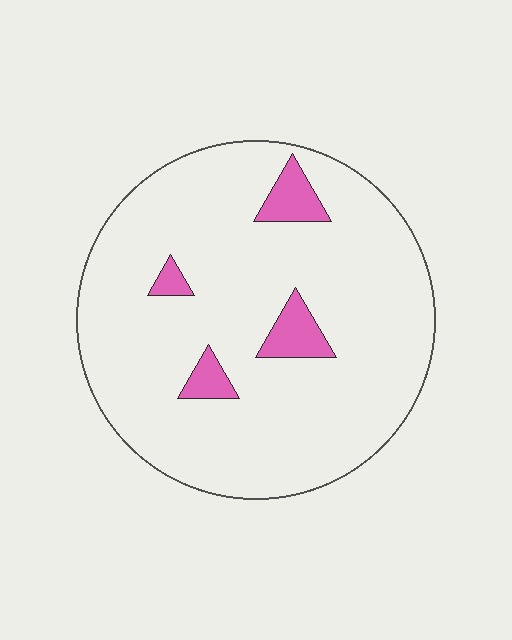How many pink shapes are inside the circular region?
4.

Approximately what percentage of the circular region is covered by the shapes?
Approximately 10%.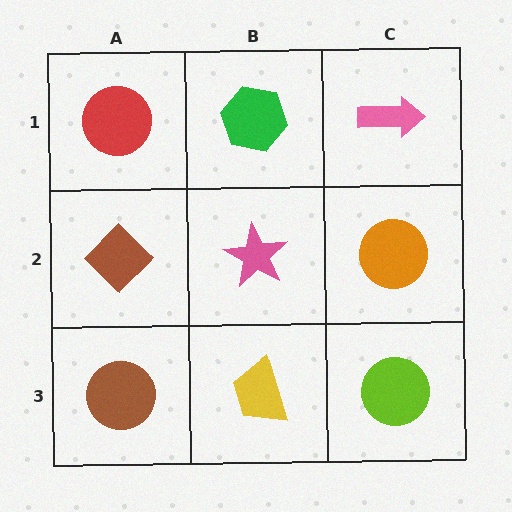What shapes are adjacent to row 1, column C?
An orange circle (row 2, column C), a green hexagon (row 1, column B).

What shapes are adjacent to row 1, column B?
A pink star (row 2, column B), a red circle (row 1, column A), a pink arrow (row 1, column C).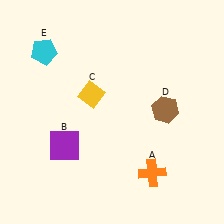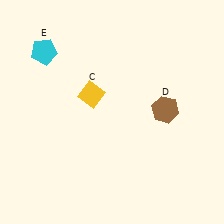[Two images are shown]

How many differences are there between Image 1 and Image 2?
There are 2 differences between the two images.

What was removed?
The orange cross (A), the purple square (B) were removed in Image 2.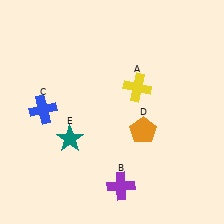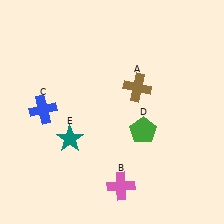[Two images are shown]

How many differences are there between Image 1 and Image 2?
There are 3 differences between the two images.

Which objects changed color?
A changed from yellow to brown. B changed from purple to pink. D changed from orange to green.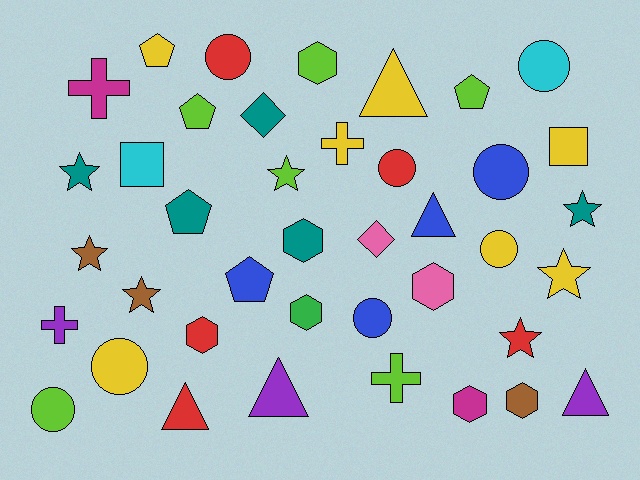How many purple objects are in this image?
There are 3 purple objects.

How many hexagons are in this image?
There are 7 hexagons.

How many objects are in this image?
There are 40 objects.